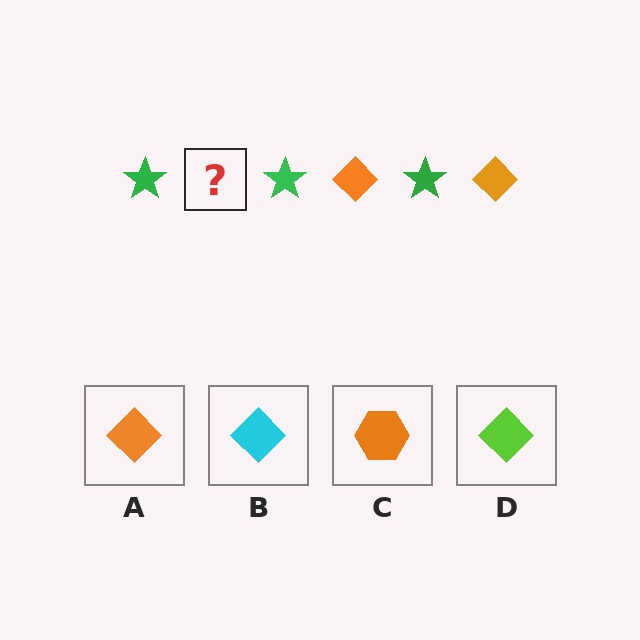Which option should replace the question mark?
Option A.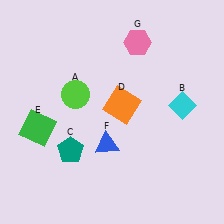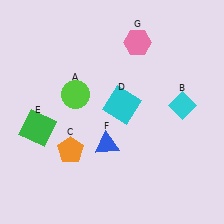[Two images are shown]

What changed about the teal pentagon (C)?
In Image 1, C is teal. In Image 2, it changed to orange.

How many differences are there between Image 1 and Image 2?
There are 2 differences between the two images.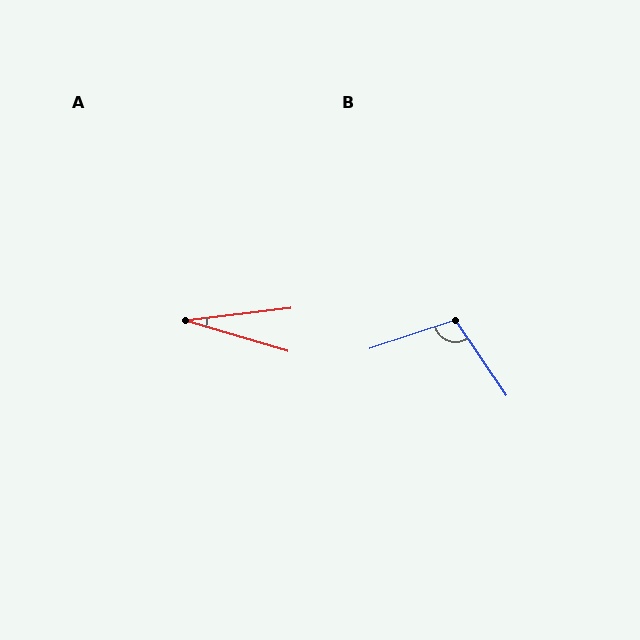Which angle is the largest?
B, at approximately 106 degrees.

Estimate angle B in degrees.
Approximately 106 degrees.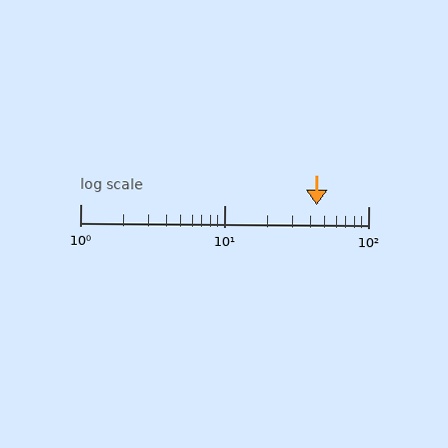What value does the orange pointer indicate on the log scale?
The pointer indicates approximately 44.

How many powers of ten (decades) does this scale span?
The scale spans 2 decades, from 1 to 100.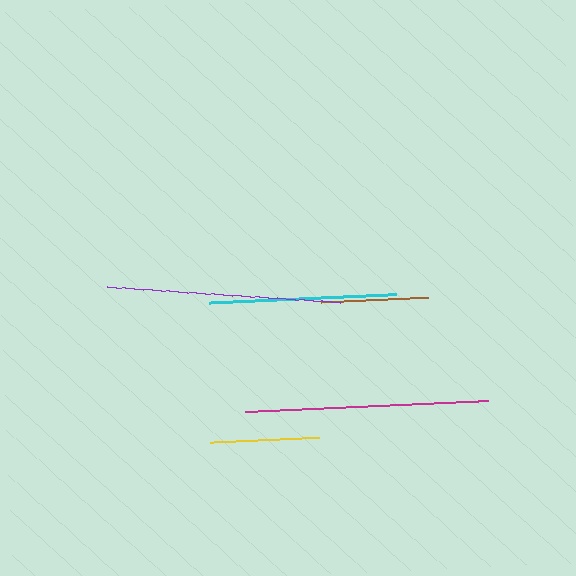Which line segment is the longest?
The magenta line is the longest at approximately 244 pixels.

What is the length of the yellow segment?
The yellow segment is approximately 109 pixels long.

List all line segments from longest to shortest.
From longest to shortest: magenta, purple, cyan, yellow, brown.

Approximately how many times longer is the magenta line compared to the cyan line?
The magenta line is approximately 1.3 times the length of the cyan line.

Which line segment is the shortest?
The brown line is the shortest at approximately 107 pixels.